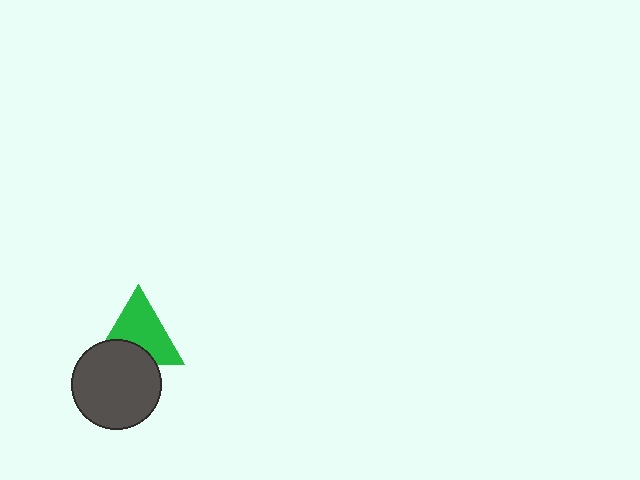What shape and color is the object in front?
The object in front is a dark gray circle.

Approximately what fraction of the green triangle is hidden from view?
Roughly 32% of the green triangle is hidden behind the dark gray circle.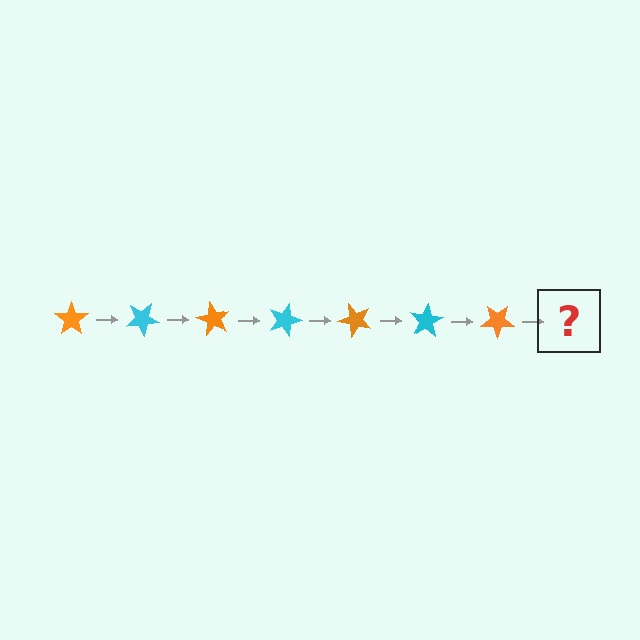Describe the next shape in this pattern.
It should be a cyan star, rotated 210 degrees from the start.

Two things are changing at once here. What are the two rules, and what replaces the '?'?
The two rules are that it rotates 30 degrees each step and the color cycles through orange and cyan. The '?' should be a cyan star, rotated 210 degrees from the start.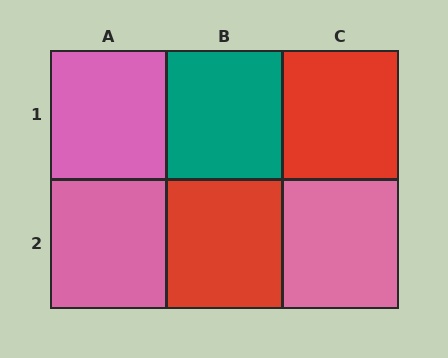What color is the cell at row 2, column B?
Red.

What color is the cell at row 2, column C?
Pink.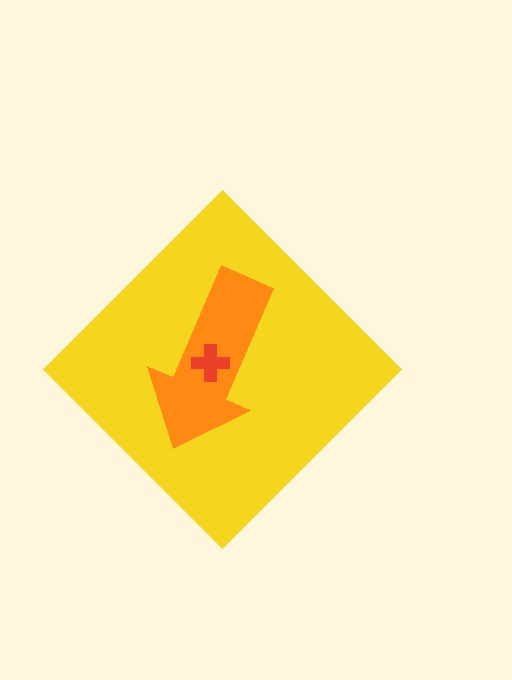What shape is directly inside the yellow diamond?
The orange arrow.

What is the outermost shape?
The yellow diamond.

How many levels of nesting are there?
3.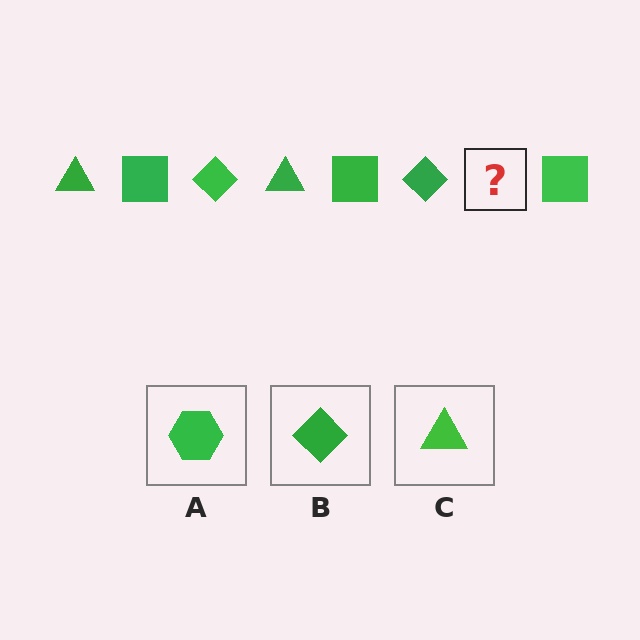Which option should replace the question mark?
Option C.